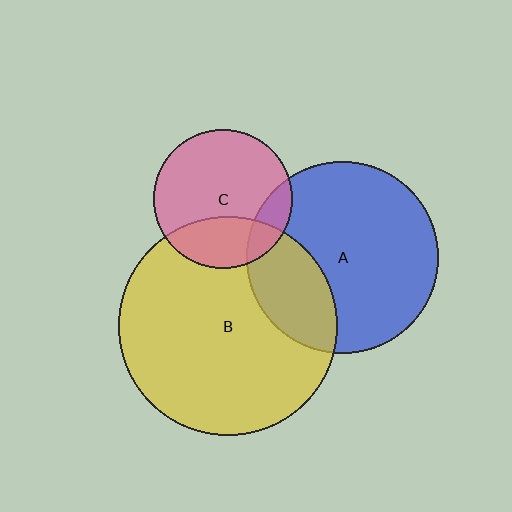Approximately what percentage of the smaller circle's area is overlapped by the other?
Approximately 15%.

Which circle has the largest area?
Circle B (yellow).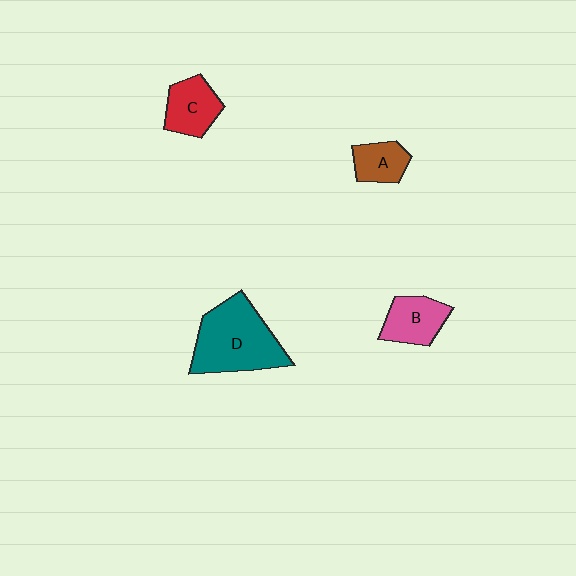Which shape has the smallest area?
Shape A (brown).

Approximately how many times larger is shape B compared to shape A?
Approximately 1.3 times.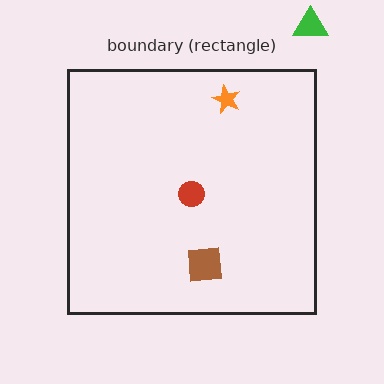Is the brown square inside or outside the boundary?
Inside.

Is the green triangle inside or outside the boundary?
Outside.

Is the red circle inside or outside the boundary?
Inside.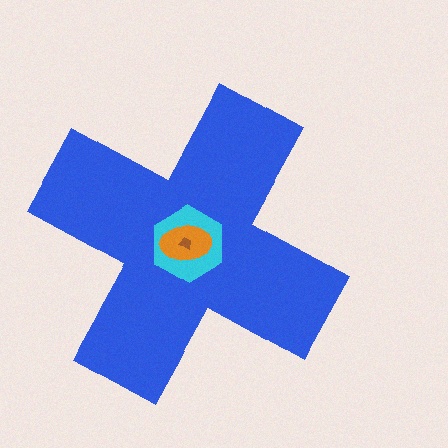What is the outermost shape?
The blue cross.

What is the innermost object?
The brown trapezoid.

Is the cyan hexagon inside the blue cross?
Yes.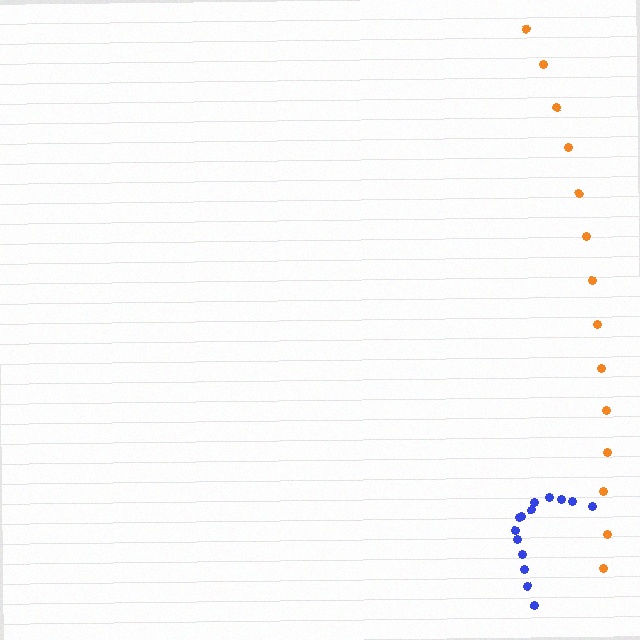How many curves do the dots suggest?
There are 2 distinct paths.